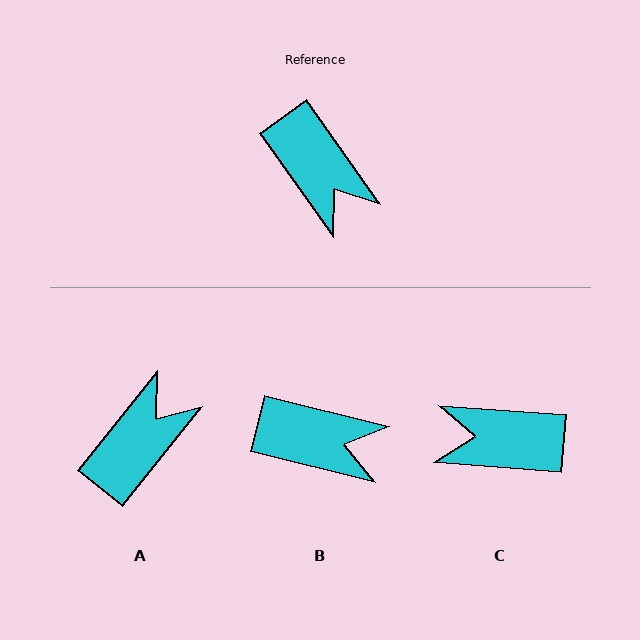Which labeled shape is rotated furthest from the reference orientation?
C, about 130 degrees away.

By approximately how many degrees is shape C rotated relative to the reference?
Approximately 130 degrees clockwise.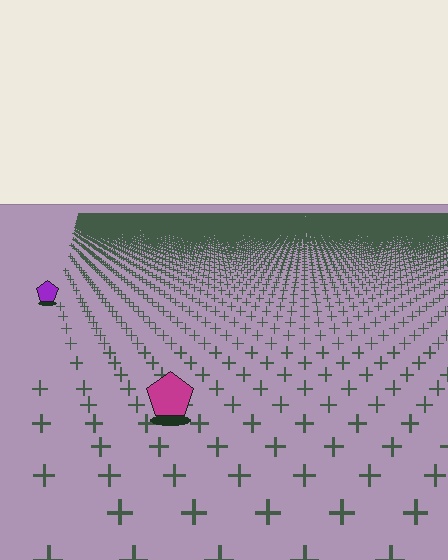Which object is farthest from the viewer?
The purple pentagon is farthest from the viewer. It appears smaller and the ground texture around it is denser.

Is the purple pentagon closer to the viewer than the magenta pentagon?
No. The magenta pentagon is closer — you can tell from the texture gradient: the ground texture is coarser near it.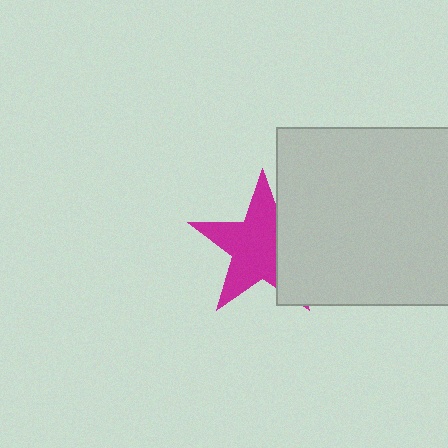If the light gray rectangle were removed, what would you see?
You would see the complete magenta star.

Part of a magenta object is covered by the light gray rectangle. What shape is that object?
It is a star.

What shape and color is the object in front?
The object in front is a light gray rectangle.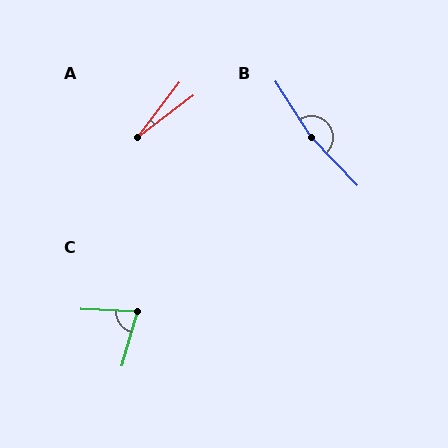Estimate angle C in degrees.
Approximately 76 degrees.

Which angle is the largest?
B, at approximately 169 degrees.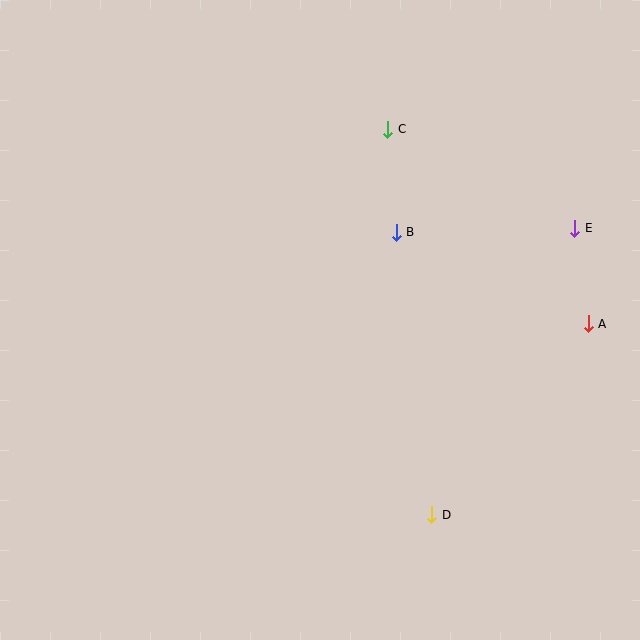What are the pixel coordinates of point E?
Point E is at (575, 228).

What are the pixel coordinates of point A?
Point A is at (588, 324).